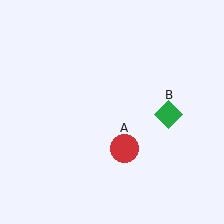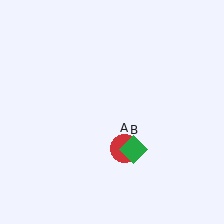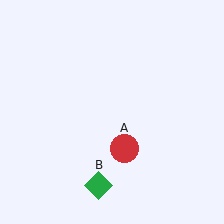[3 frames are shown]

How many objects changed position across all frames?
1 object changed position: green diamond (object B).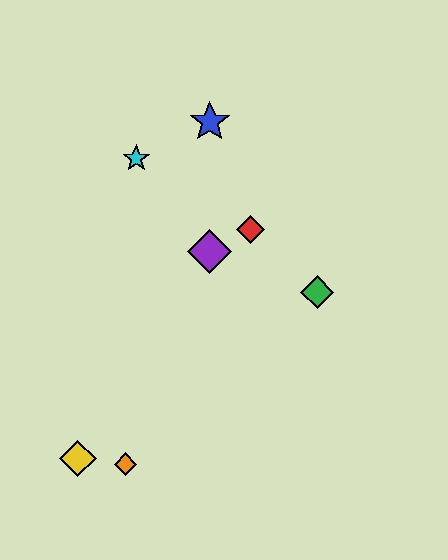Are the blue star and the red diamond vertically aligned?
No, the blue star is at x≈210 and the red diamond is at x≈251.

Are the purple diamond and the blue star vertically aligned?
Yes, both are at x≈210.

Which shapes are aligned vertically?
The blue star, the purple diamond are aligned vertically.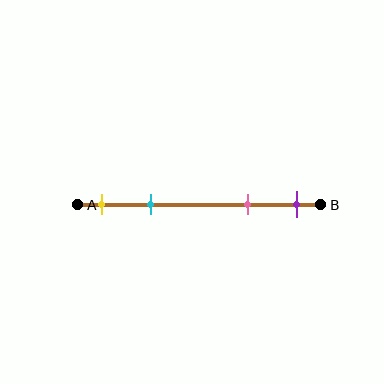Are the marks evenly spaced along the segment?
No, the marks are not evenly spaced.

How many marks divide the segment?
There are 4 marks dividing the segment.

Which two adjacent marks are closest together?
The yellow and cyan marks are the closest adjacent pair.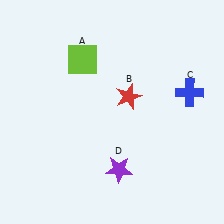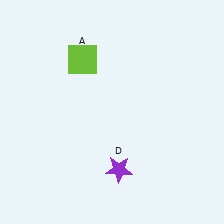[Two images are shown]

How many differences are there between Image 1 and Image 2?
There are 2 differences between the two images.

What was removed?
The red star (B), the blue cross (C) were removed in Image 2.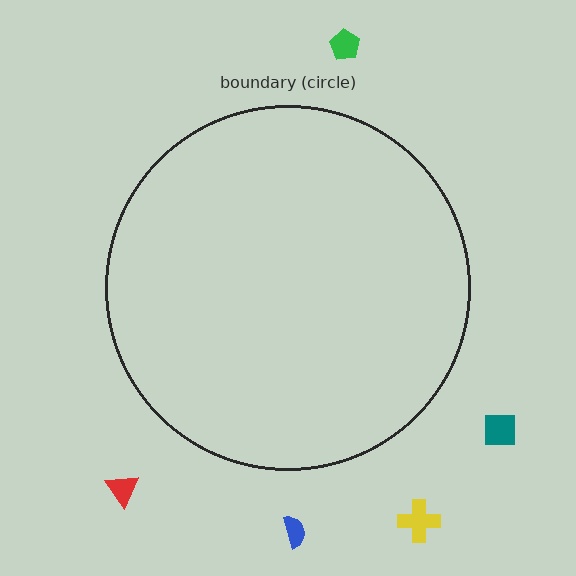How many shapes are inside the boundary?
0 inside, 5 outside.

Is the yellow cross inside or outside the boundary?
Outside.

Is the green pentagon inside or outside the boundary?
Outside.